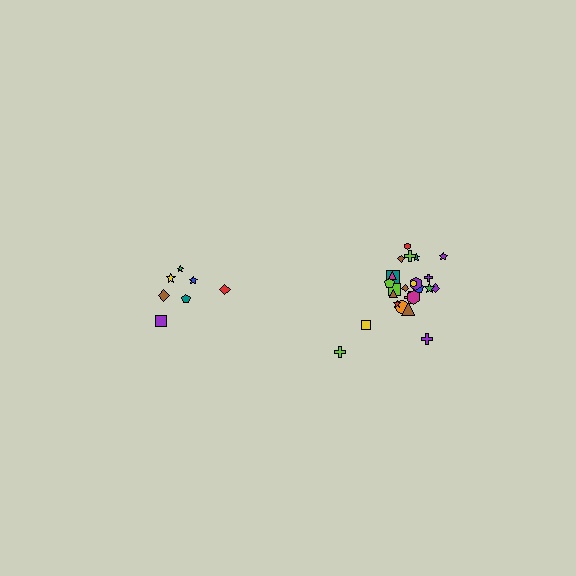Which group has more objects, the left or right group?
The right group.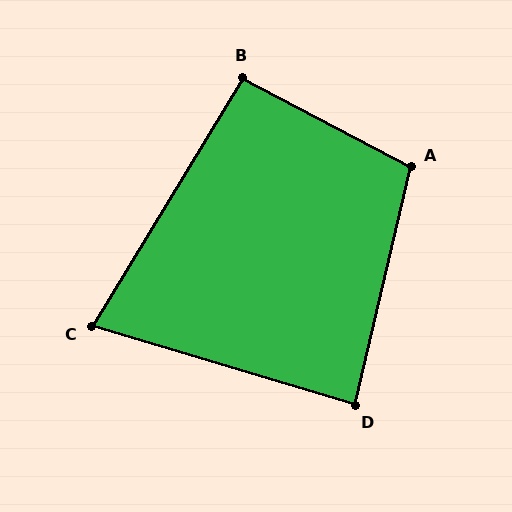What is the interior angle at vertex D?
Approximately 87 degrees (approximately right).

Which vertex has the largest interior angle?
A, at approximately 105 degrees.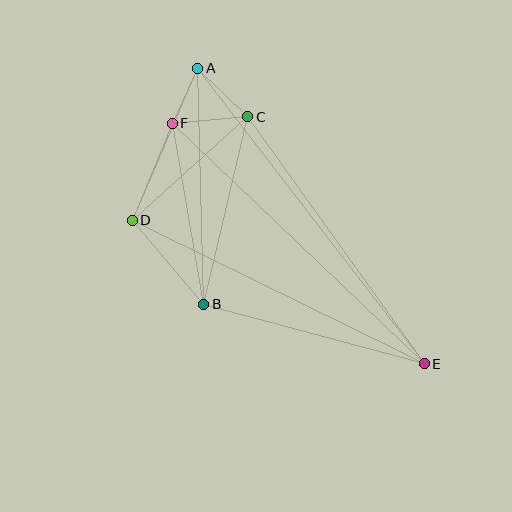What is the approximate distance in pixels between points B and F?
The distance between B and F is approximately 184 pixels.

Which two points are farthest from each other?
Points A and E are farthest from each other.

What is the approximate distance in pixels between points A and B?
The distance between A and B is approximately 236 pixels.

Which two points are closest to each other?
Points A and F are closest to each other.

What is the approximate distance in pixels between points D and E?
The distance between D and E is approximately 325 pixels.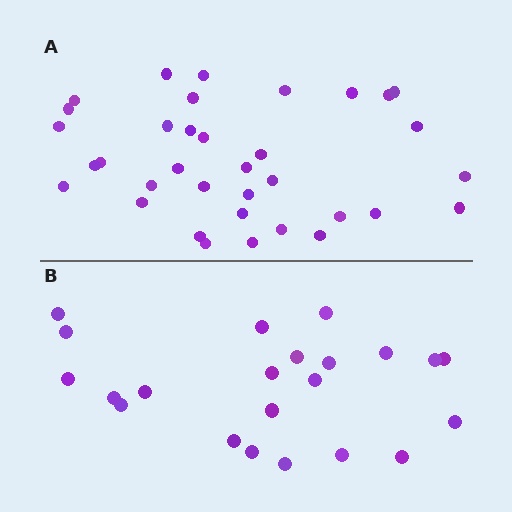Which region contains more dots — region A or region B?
Region A (the top region) has more dots.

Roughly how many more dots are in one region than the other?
Region A has approximately 15 more dots than region B.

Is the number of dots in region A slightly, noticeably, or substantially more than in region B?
Region A has substantially more. The ratio is roughly 1.6 to 1.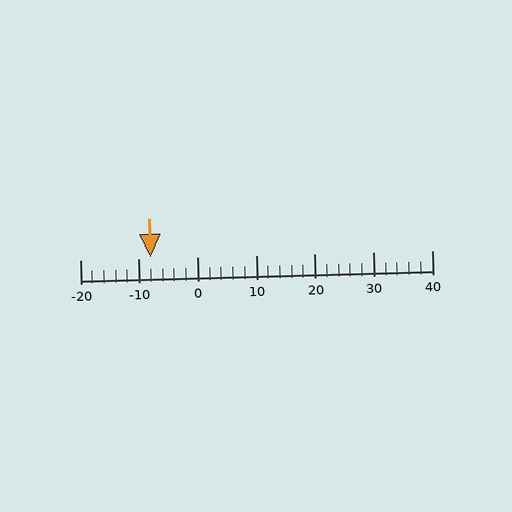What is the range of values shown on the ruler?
The ruler shows values from -20 to 40.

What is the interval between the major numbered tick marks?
The major tick marks are spaced 10 units apart.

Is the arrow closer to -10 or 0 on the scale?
The arrow is closer to -10.